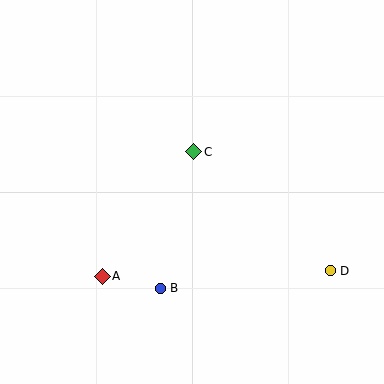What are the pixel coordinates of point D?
Point D is at (330, 271).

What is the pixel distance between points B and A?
The distance between B and A is 59 pixels.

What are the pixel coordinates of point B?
Point B is at (160, 288).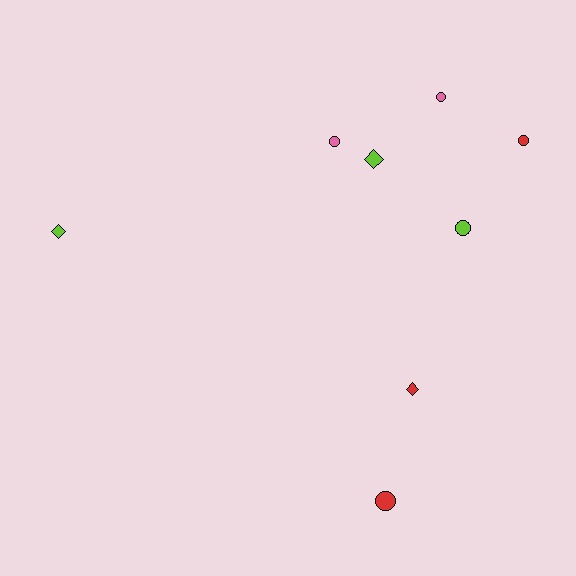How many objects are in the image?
There are 8 objects.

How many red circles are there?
There are 2 red circles.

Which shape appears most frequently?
Circle, with 5 objects.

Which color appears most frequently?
Lime, with 3 objects.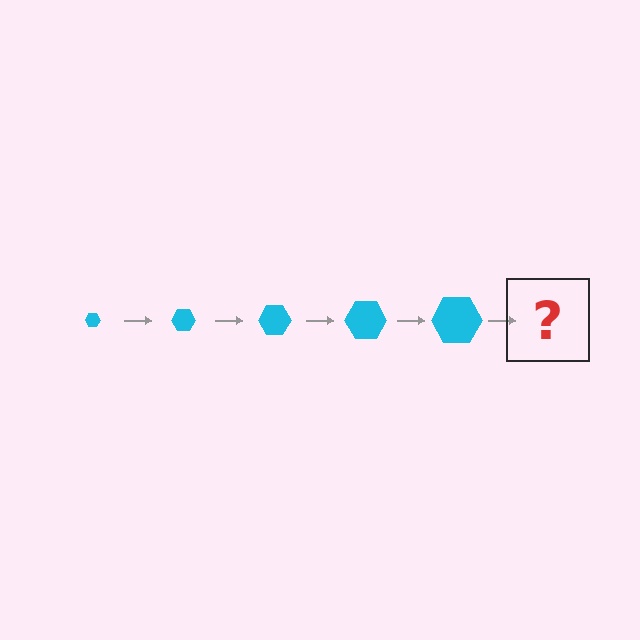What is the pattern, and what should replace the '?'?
The pattern is that the hexagon gets progressively larger each step. The '?' should be a cyan hexagon, larger than the previous one.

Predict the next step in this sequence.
The next step is a cyan hexagon, larger than the previous one.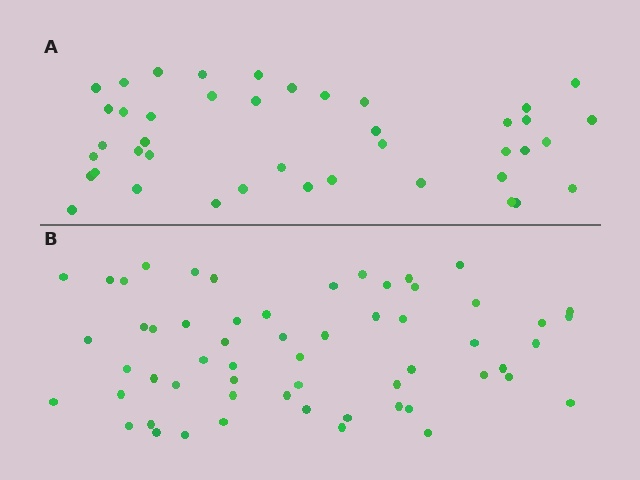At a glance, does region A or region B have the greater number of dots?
Region B (the bottom region) has more dots.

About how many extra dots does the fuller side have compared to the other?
Region B has approximately 15 more dots than region A.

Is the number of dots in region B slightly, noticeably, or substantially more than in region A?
Region B has noticeably more, but not dramatically so. The ratio is roughly 1.4 to 1.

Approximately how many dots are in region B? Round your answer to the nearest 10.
About 60 dots. (The exact count is 58, which rounds to 60.)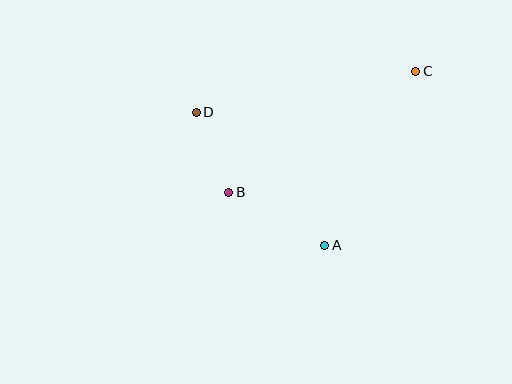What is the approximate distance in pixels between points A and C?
The distance between A and C is approximately 196 pixels.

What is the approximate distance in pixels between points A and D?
The distance between A and D is approximately 185 pixels.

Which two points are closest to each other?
Points B and D are closest to each other.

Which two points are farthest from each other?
Points C and D are farthest from each other.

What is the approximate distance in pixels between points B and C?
The distance between B and C is approximately 223 pixels.